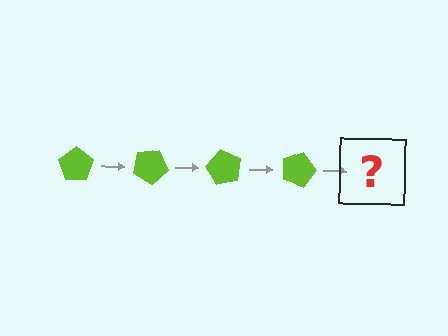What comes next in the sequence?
The next element should be a lime pentagon rotated 120 degrees.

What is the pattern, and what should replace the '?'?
The pattern is that the pentagon rotates 30 degrees each step. The '?' should be a lime pentagon rotated 120 degrees.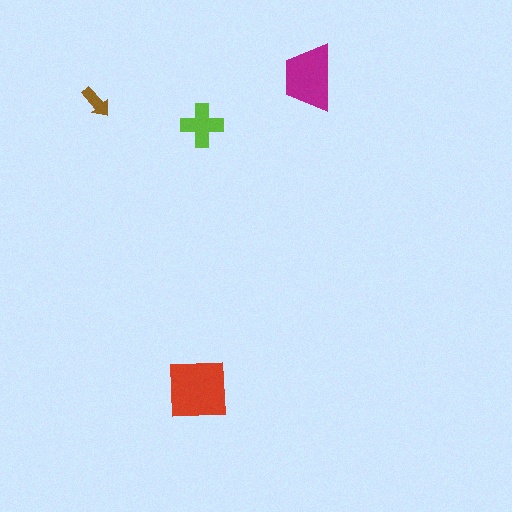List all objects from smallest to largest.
The brown arrow, the lime cross, the magenta trapezoid, the red square.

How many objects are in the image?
There are 4 objects in the image.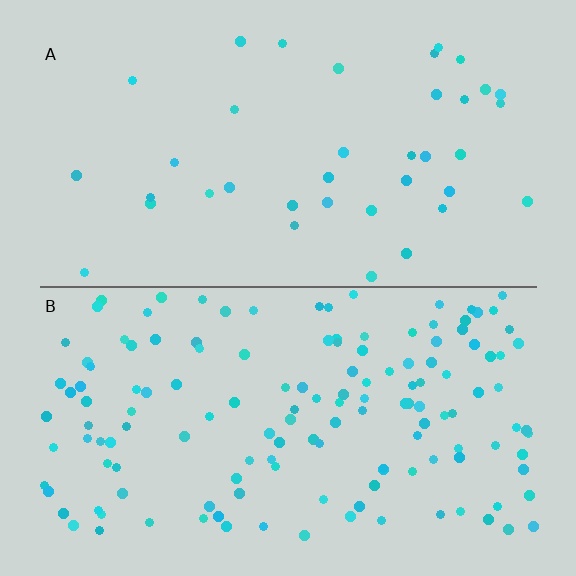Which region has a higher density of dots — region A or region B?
B (the bottom).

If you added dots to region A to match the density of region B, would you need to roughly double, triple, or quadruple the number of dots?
Approximately quadruple.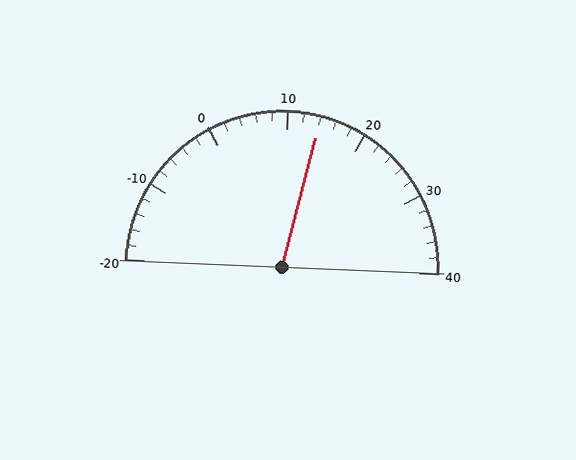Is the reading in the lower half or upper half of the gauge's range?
The reading is in the upper half of the range (-20 to 40).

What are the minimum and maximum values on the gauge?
The gauge ranges from -20 to 40.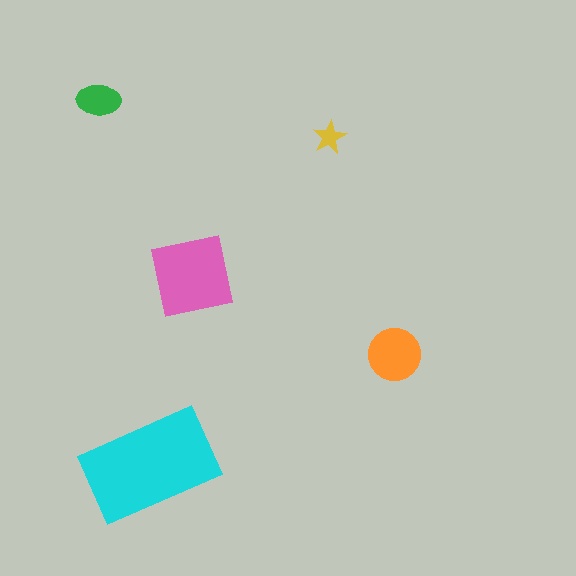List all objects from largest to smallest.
The cyan rectangle, the pink square, the orange circle, the green ellipse, the yellow star.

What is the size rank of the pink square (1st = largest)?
2nd.